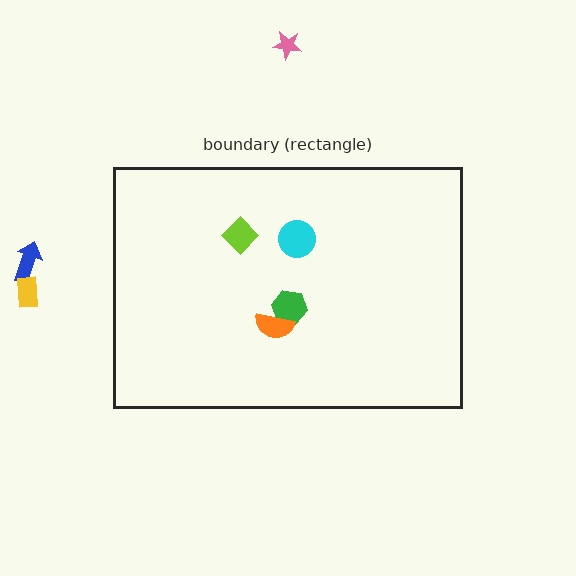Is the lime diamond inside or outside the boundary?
Inside.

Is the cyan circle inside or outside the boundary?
Inside.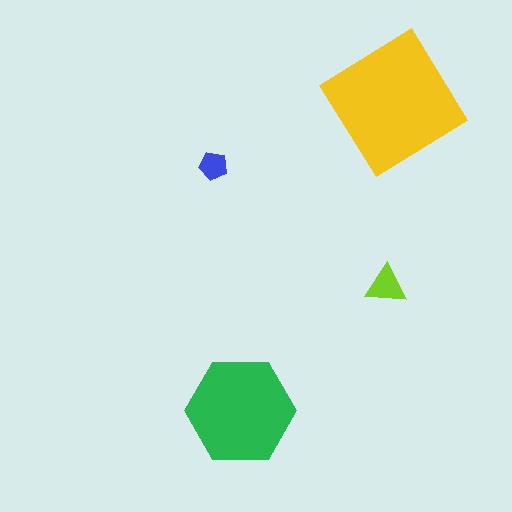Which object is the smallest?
The blue pentagon.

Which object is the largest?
The yellow diamond.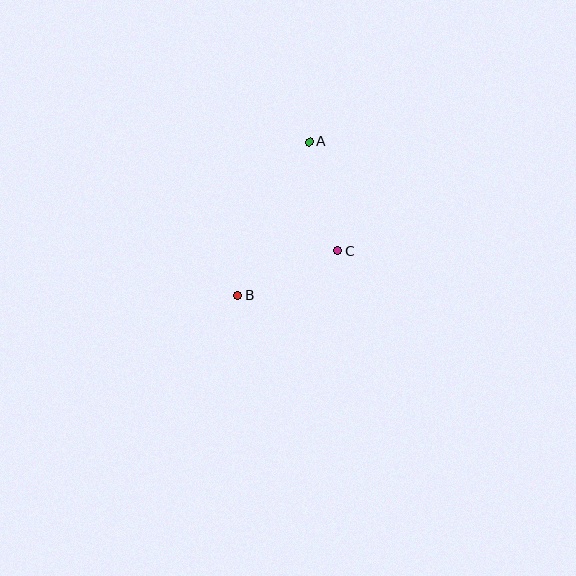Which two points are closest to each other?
Points B and C are closest to each other.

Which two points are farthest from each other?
Points A and B are farthest from each other.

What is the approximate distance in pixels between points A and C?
The distance between A and C is approximately 113 pixels.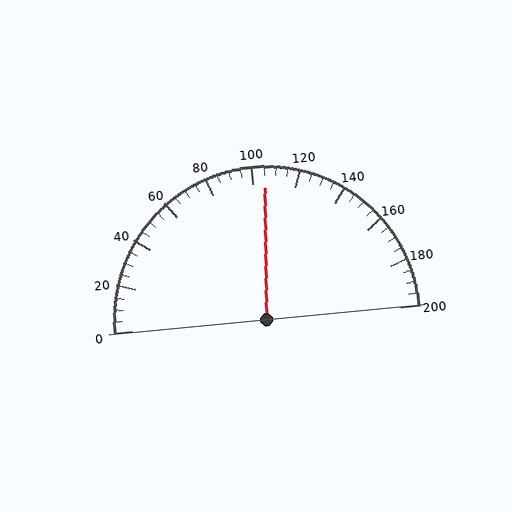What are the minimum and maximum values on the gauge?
The gauge ranges from 0 to 200.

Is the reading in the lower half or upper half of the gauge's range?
The reading is in the upper half of the range (0 to 200).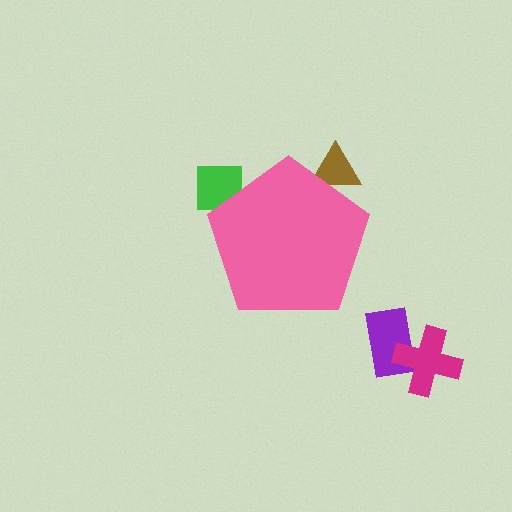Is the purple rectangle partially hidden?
No, the purple rectangle is fully visible.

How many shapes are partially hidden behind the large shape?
2 shapes are partially hidden.